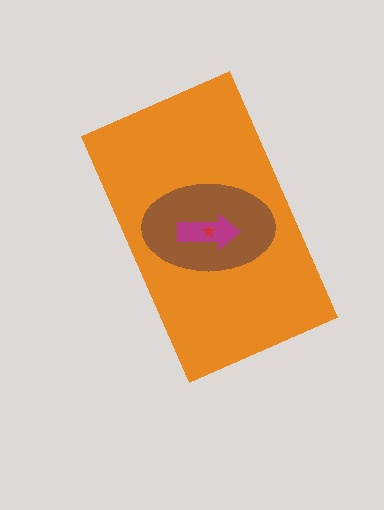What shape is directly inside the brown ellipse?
The magenta arrow.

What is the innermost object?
The red star.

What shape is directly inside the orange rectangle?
The brown ellipse.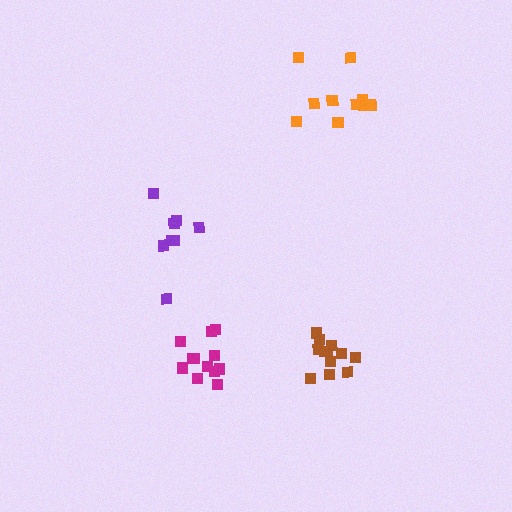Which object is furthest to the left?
The purple cluster is leftmost.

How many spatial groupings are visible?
There are 4 spatial groupings.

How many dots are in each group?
Group 1: 12 dots, Group 2: 10 dots, Group 3: 8 dots, Group 4: 12 dots (42 total).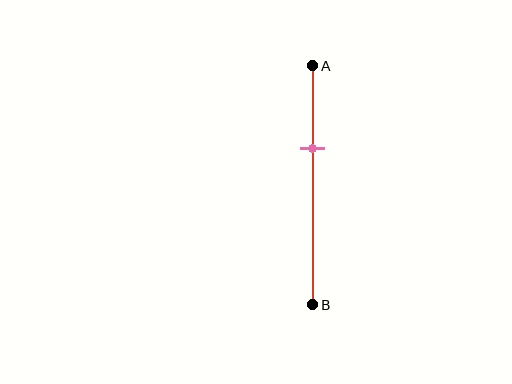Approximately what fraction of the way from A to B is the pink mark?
The pink mark is approximately 35% of the way from A to B.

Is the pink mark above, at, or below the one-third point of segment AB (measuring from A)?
The pink mark is approximately at the one-third point of segment AB.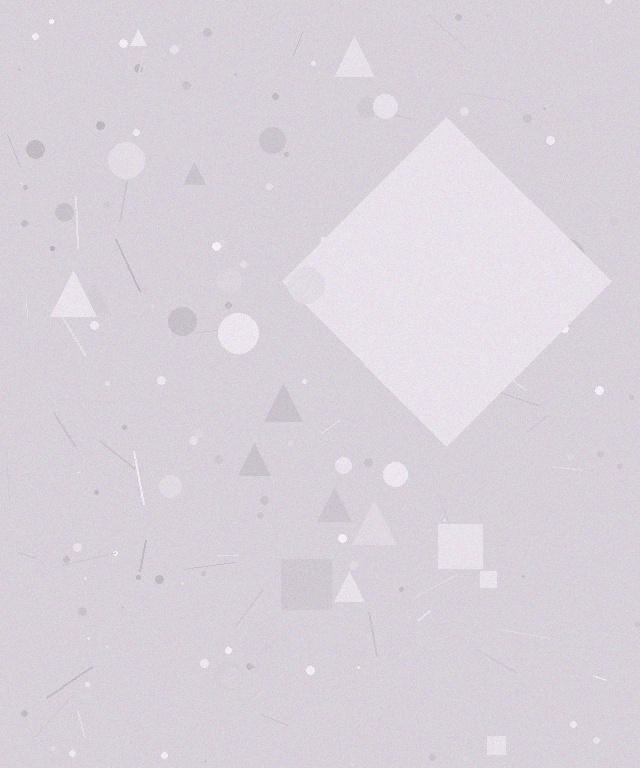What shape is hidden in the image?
A diamond is hidden in the image.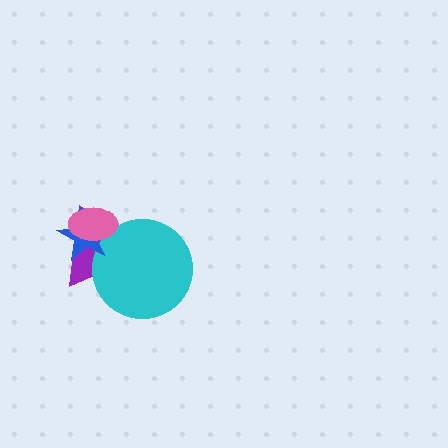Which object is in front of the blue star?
The pink ellipse is in front of the blue star.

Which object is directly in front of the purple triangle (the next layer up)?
The cyan circle is directly in front of the purple triangle.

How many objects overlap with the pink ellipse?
3 objects overlap with the pink ellipse.